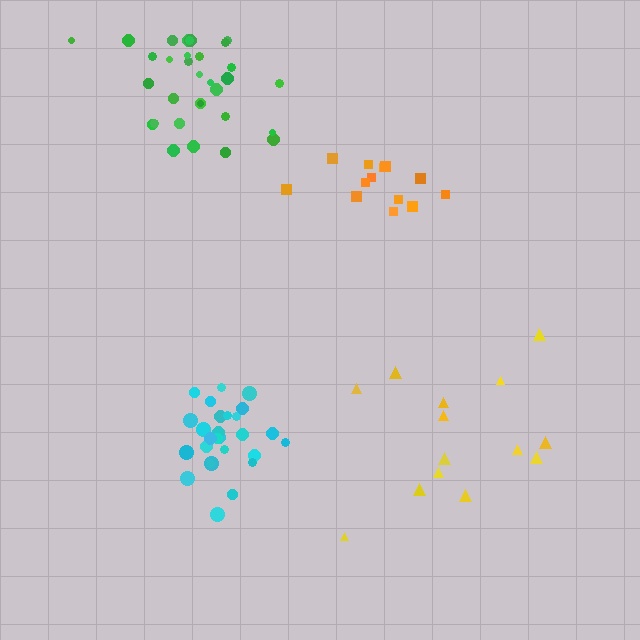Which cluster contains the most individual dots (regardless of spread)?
Green (32).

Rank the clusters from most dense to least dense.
cyan, green, orange, yellow.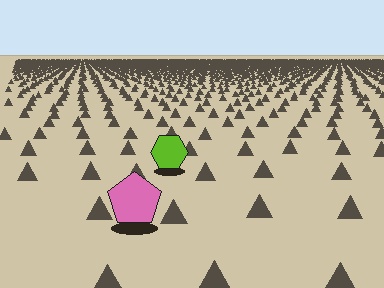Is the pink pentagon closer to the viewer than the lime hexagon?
Yes. The pink pentagon is closer — you can tell from the texture gradient: the ground texture is coarser near it.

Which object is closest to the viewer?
The pink pentagon is closest. The texture marks near it are larger and more spread out.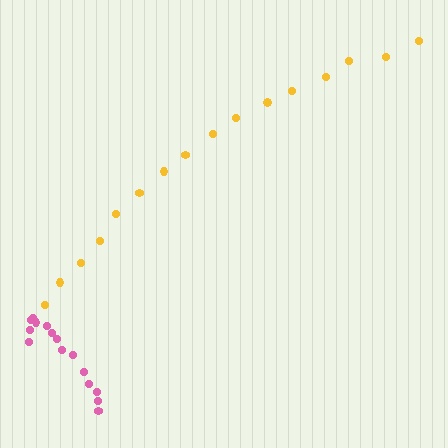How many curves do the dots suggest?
There are 2 distinct paths.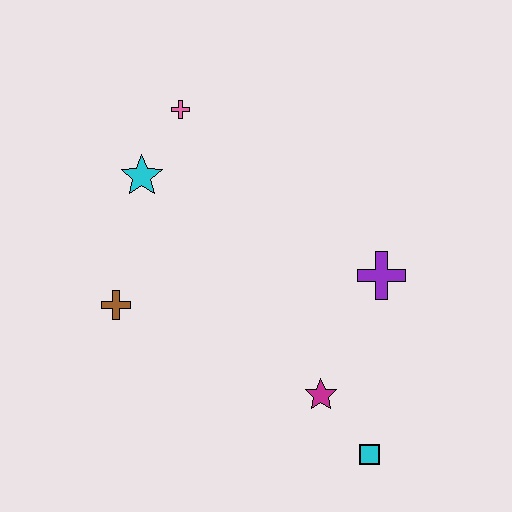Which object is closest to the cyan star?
The pink cross is closest to the cyan star.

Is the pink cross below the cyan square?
No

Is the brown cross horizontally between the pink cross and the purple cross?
No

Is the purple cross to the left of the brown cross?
No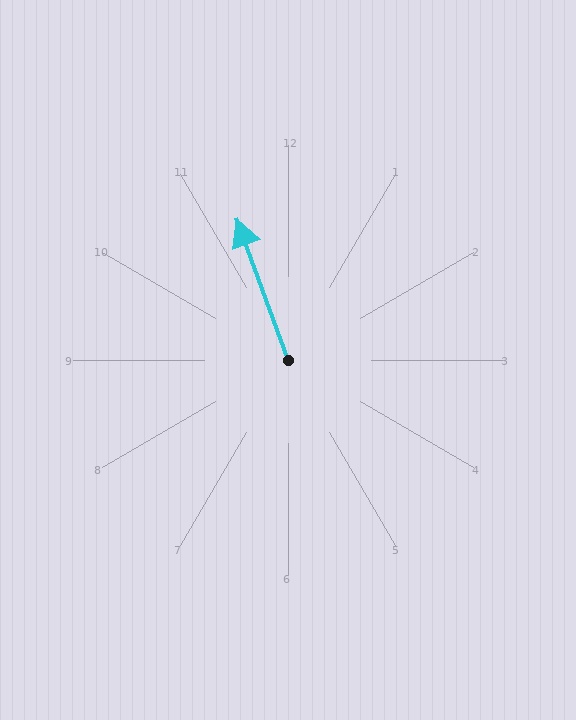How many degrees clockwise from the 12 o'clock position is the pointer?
Approximately 340 degrees.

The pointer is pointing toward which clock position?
Roughly 11 o'clock.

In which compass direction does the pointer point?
North.